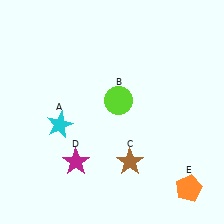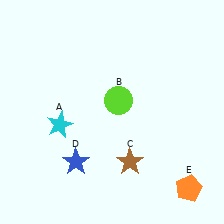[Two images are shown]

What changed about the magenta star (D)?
In Image 1, D is magenta. In Image 2, it changed to blue.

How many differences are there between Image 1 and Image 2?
There is 1 difference between the two images.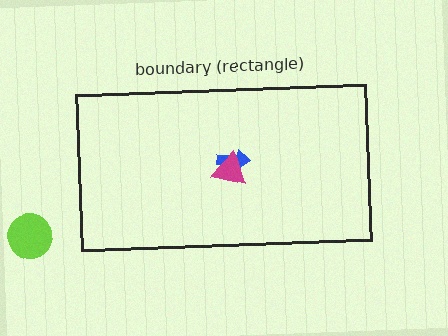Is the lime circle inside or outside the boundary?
Outside.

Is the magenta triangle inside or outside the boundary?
Inside.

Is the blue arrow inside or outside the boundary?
Inside.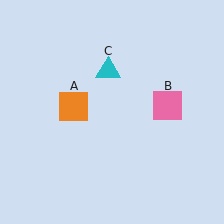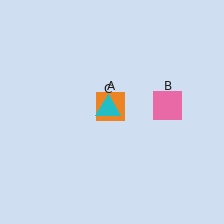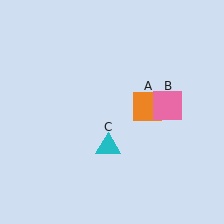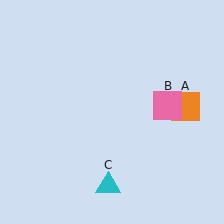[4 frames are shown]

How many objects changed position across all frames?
2 objects changed position: orange square (object A), cyan triangle (object C).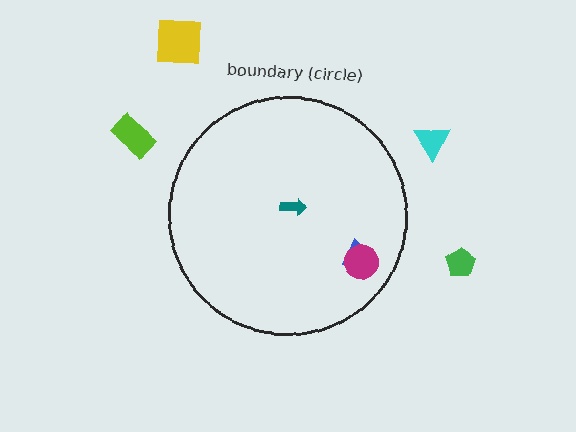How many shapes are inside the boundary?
3 inside, 4 outside.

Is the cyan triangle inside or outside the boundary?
Outside.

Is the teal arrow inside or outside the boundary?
Inside.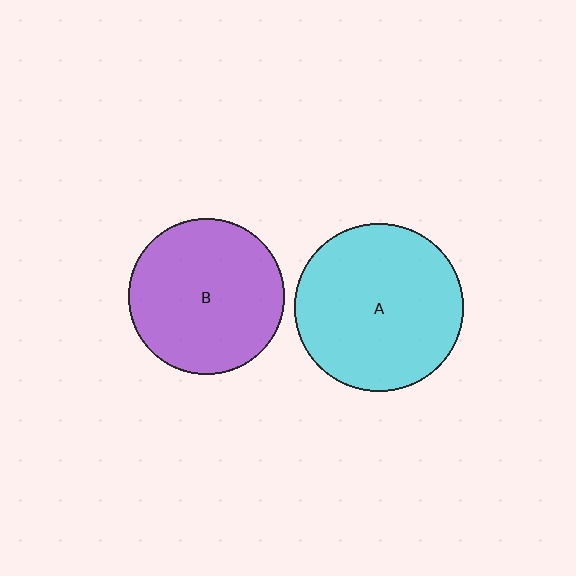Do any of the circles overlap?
No, none of the circles overlap.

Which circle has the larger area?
Circle A (cyan).